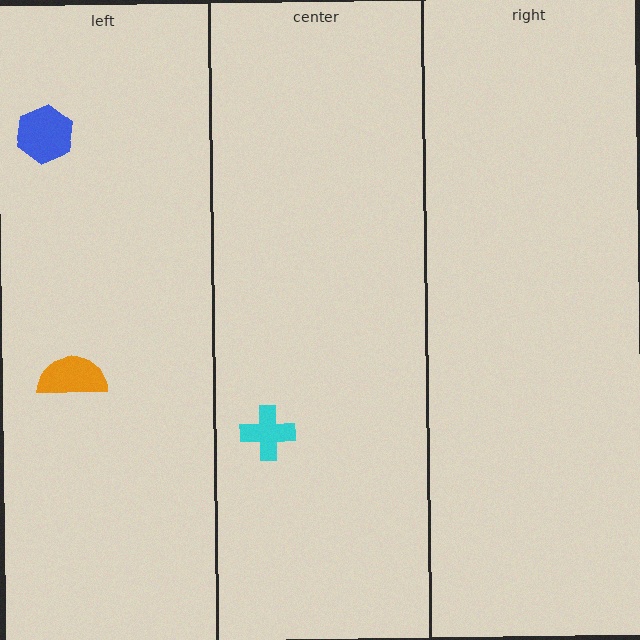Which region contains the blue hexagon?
The left region.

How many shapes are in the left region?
2.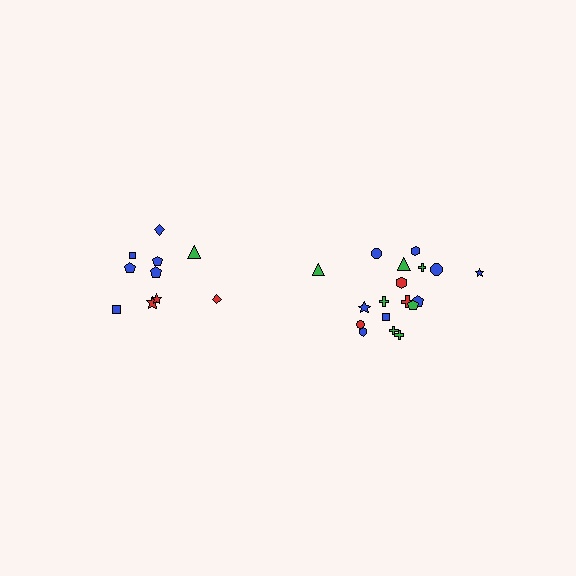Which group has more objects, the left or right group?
The right group.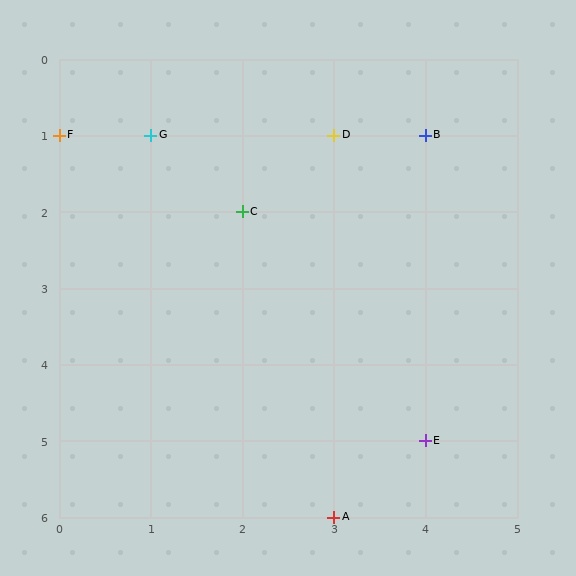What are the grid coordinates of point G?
Point G is at grid coordinates (1, 1).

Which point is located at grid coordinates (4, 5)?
Point E is at (4, 5).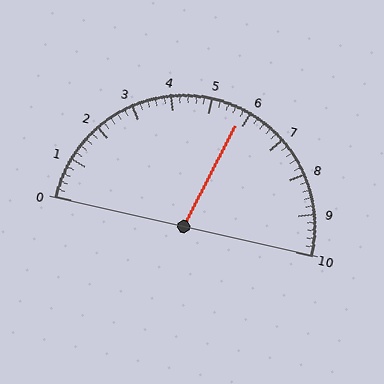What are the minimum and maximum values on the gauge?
The gauge ranges from 0 to 10.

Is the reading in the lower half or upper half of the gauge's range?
The reading is in the upper half of the range (0 to 10).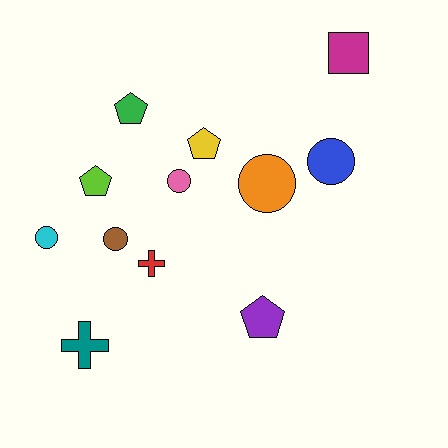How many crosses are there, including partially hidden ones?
There are 2 crosses.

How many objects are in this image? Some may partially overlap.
There are 12 objects.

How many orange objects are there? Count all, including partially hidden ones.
There is 1 orange object.